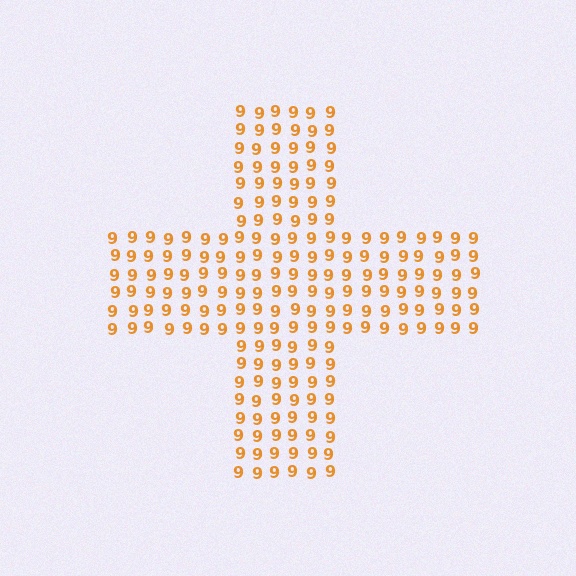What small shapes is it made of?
It is made of small digit 9's.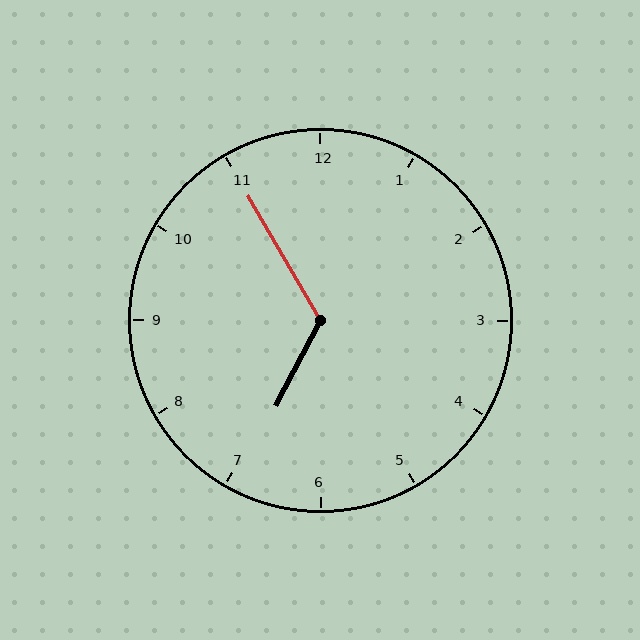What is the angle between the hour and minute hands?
Approximately 122 degrees.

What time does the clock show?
6:55.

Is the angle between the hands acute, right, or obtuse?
It is obtuse.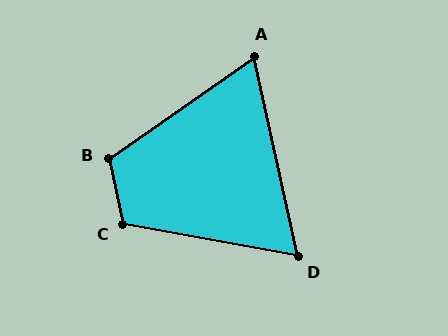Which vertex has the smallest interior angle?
D, at approximately 67 degrees.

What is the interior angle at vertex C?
Approximately 113 degrees (obtuse).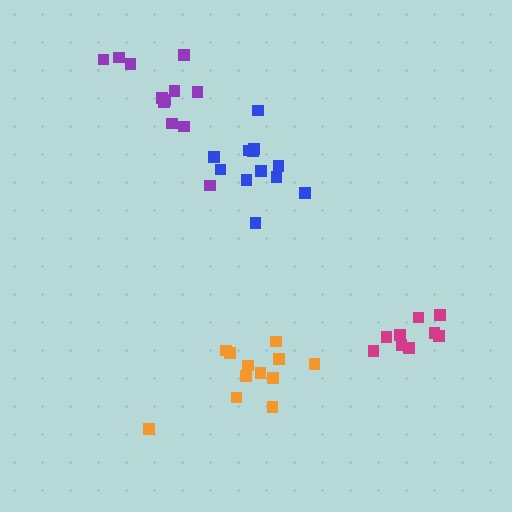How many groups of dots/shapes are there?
There are 4 groups.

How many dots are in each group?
Group 1: 12 dots, Group 2: 12 dots, Group 3: 9 dots, Group 4: 12 dots (45 total).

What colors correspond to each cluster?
The clusters are colored: blue, orange, magenta, purple.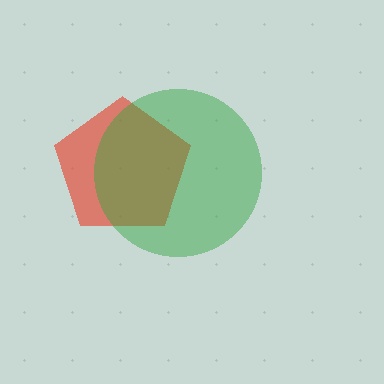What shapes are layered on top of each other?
The layered shapes are: a red pentagon, a green circle.